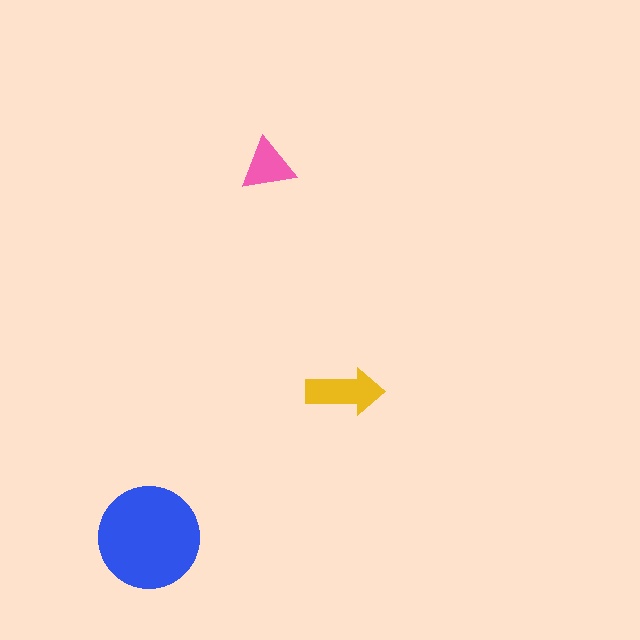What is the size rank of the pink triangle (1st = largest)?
3rd.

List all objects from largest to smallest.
The blue circle, the yellow arrow, the pink triangle.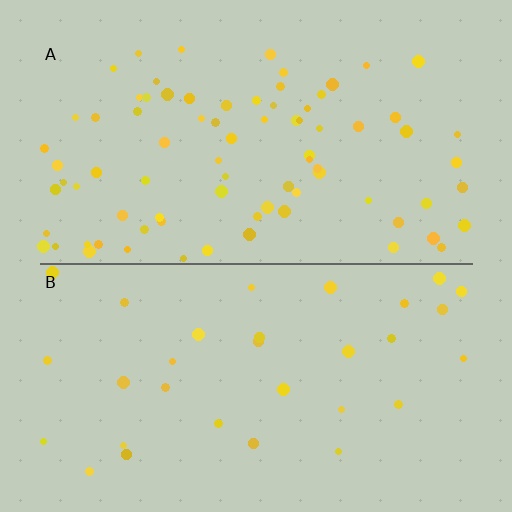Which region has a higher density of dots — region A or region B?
A (the top).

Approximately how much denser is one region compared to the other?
Approximately 2.5× — region A over region B.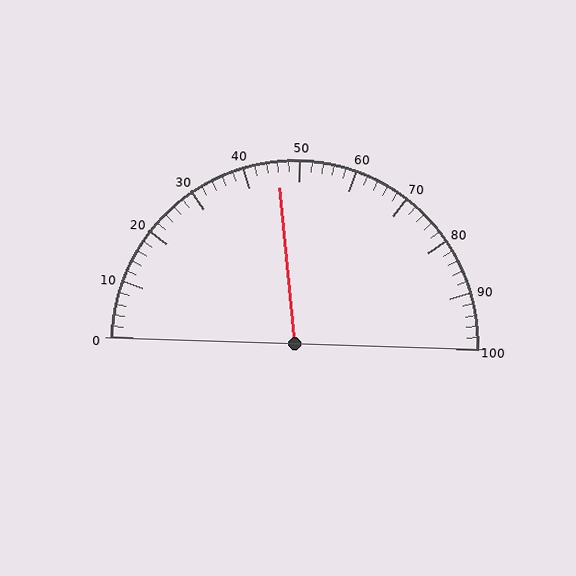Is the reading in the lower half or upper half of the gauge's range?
The reading is in the lower half of the range (0 to 100).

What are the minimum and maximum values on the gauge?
The gauge ranges from 0 to 100.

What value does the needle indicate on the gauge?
The needle indicates approximately 46.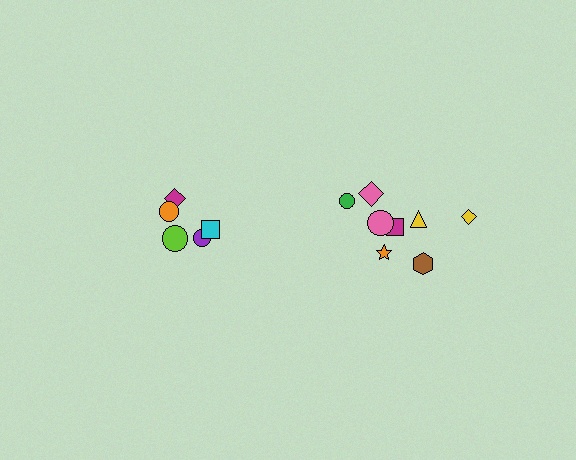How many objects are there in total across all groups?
There are 13 objects.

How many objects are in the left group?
There are 5 objects.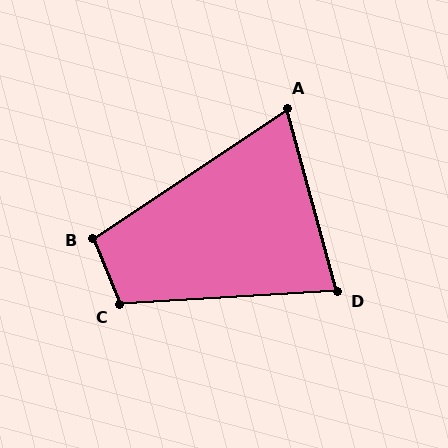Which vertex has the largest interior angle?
C, at approximately 108 degrees.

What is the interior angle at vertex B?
Approximately 102 degrees (obtuse).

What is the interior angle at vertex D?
Approximately 78 degrees (acute).